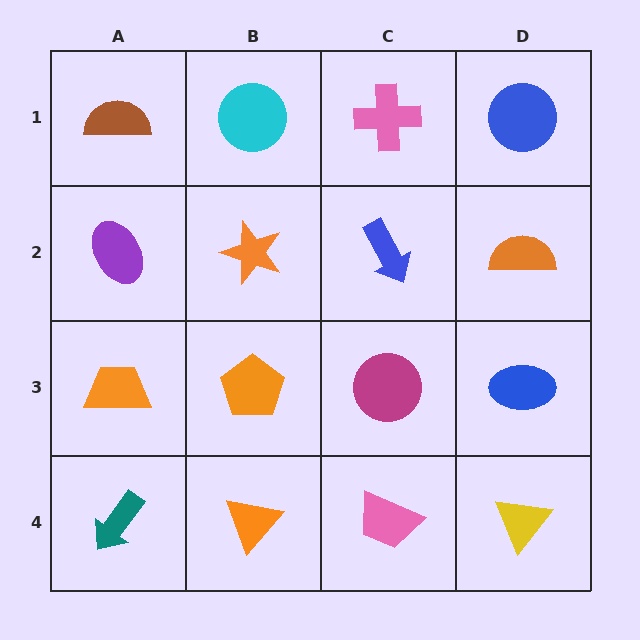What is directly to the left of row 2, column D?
A blue arrow.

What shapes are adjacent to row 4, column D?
A blue ellipse (row 3, column D), a pink trapezoid (row 4, column C).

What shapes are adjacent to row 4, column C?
A magenta circle (row 3, column C), an orange triangle (row 4, column B), a yellow triangle (row 4, column D).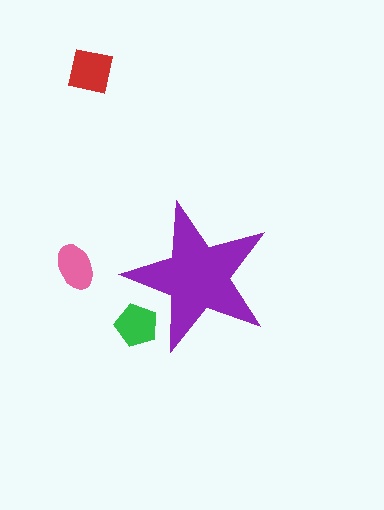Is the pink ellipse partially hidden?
No, the pink ellipse is fully visible.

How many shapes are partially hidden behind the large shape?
1 shape is partially hidden.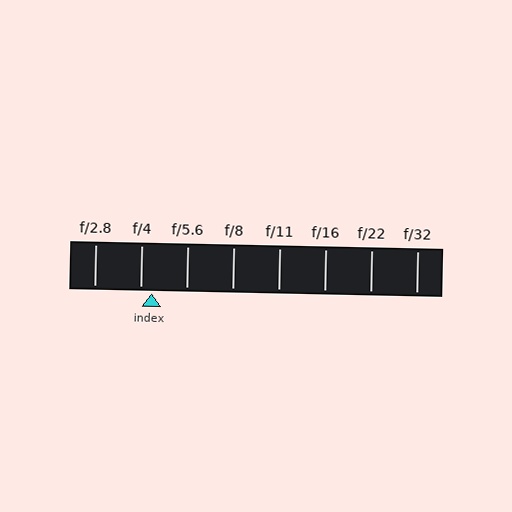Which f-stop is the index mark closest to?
The index mark is closest to f/4.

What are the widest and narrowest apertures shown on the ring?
The widest aperture shown is f/2.8 and the narrowest is f/32.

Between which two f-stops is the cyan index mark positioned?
The index mark is between f/4 and f/5.6.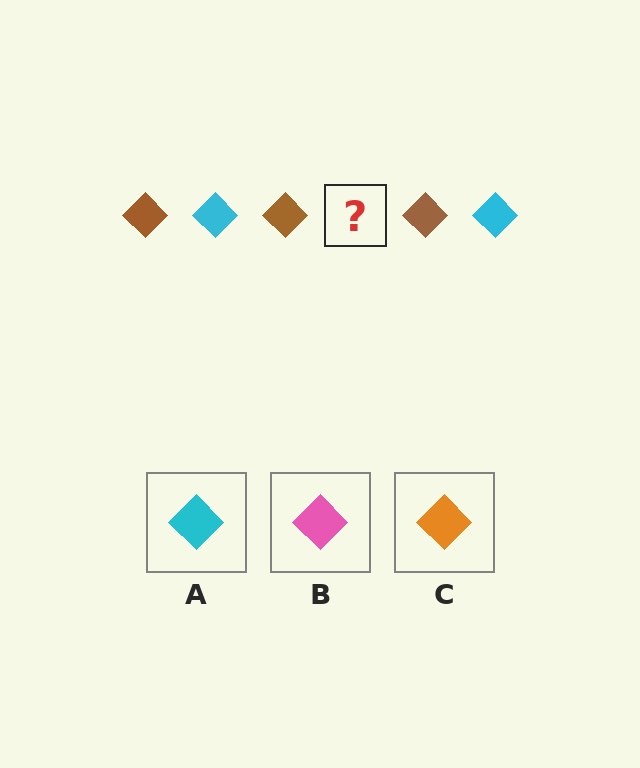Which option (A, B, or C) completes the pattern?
A.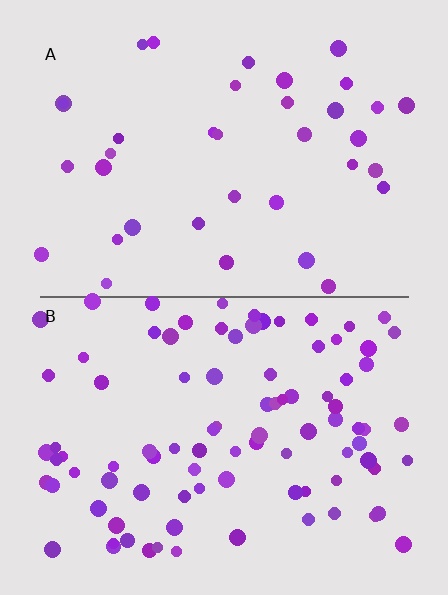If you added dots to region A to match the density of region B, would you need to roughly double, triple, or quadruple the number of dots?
Approximately triple.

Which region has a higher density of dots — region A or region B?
B (the bottom).